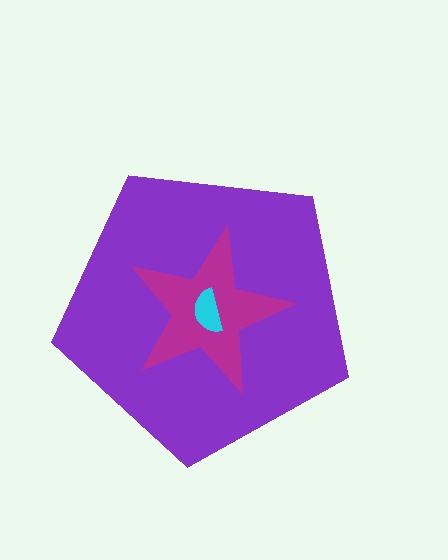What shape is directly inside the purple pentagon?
The magenta star.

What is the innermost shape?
The cyan semicircle.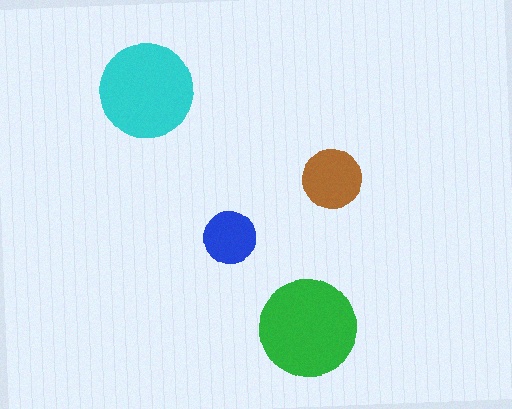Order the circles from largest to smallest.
the green one, the cyan one, the brown one, the blue one.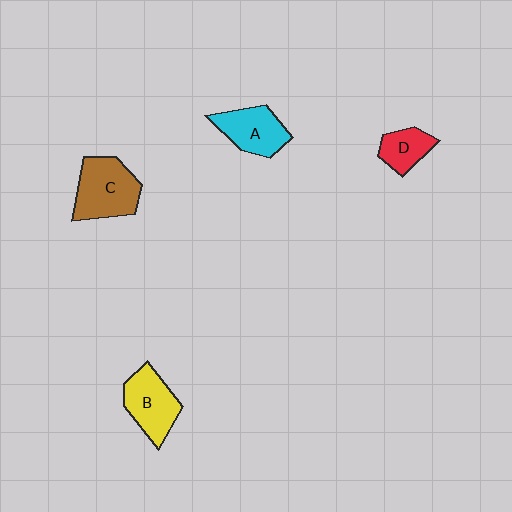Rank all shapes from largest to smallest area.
From largest to smallest: C (brown), B (yellow), A (cyan), D (red).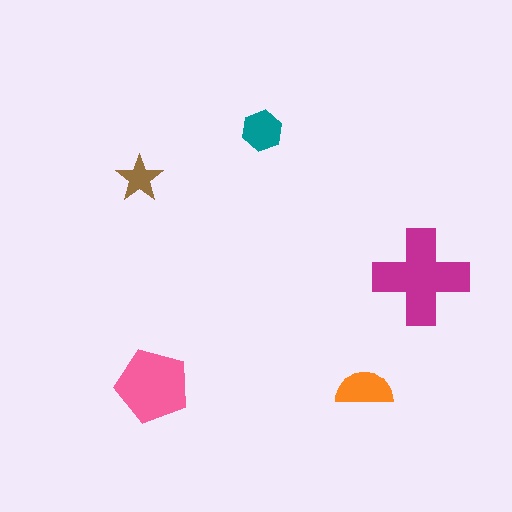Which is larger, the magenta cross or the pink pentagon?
The magenta cross.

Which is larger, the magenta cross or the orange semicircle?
The magenta cross.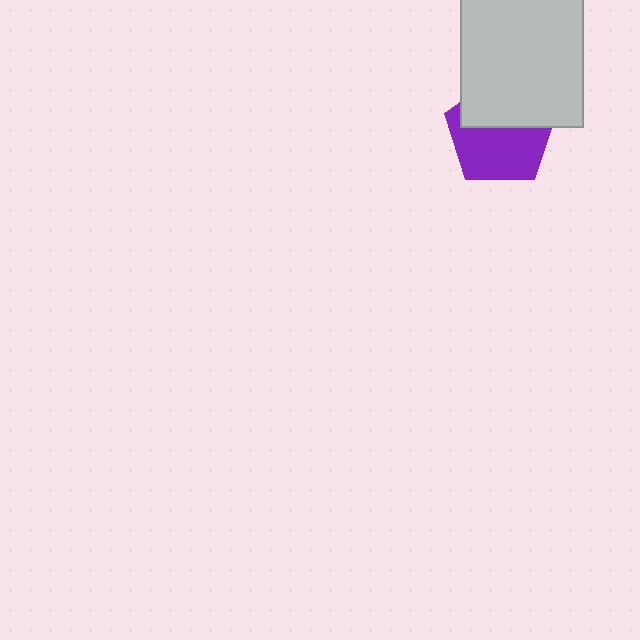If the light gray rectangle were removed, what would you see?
You would see the complete purple pentagon.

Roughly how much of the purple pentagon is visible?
About half of it is visible (roughly 58%).